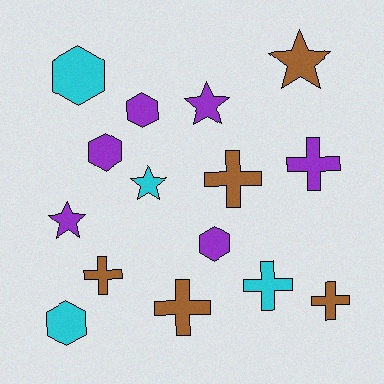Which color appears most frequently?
Purple, with 6 objects.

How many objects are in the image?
There are 15 objects.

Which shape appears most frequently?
Cross, with 6 objects.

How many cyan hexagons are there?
There are 2 cyan hexagons.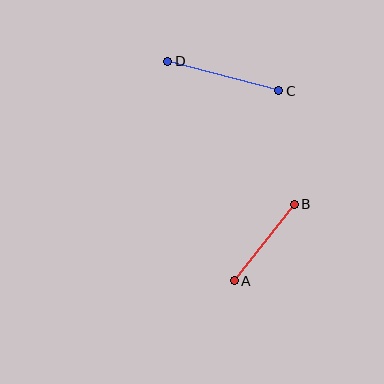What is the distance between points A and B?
The distance is approximately 98 pixels.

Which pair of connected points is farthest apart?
Points C and D are farthest apart.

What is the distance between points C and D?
The distance is approximately 115 pixels.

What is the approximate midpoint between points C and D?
The midpoint is at approximately (223, 76) pixels.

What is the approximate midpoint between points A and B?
The midpoint is at approximately (264, 243) pixels.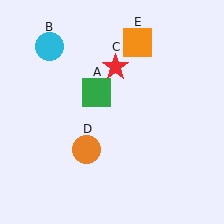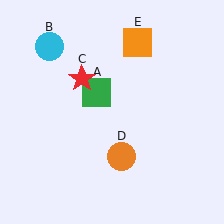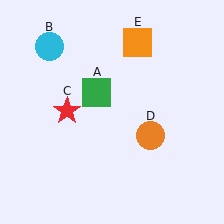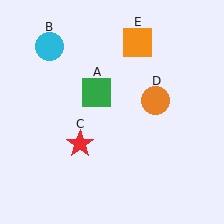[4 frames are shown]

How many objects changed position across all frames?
2 objects changed position: red star (object C), orange circle (object D).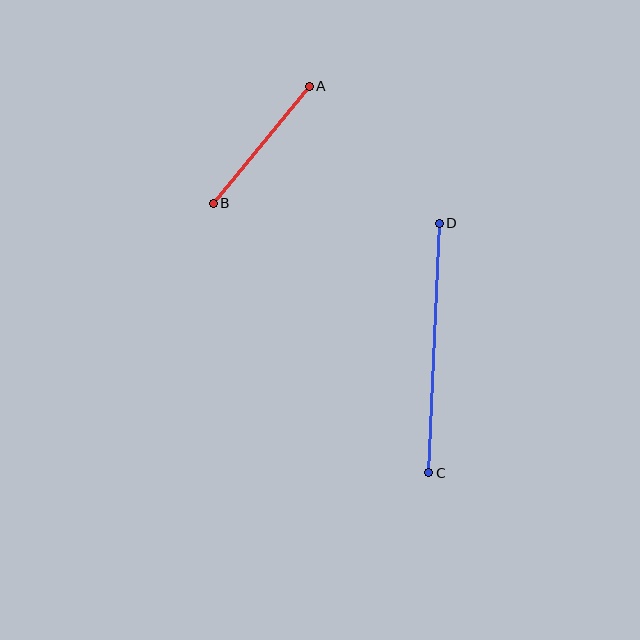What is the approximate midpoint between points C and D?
The midpoint is at approximately (434, 348) pixels.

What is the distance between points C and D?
The distance is approximately 250 pixels.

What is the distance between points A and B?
The distance is approximately 152 pixels.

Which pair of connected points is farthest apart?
Points C and D are farthest apart.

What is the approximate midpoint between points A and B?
The midpoint is at approximately (261, 145) pixels.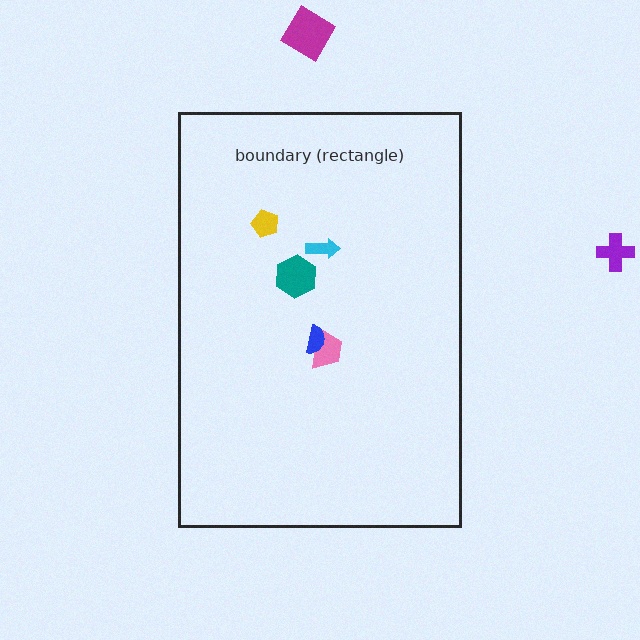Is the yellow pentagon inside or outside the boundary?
Inside.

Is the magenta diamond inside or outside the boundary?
Outside.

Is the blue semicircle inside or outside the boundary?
Inside.